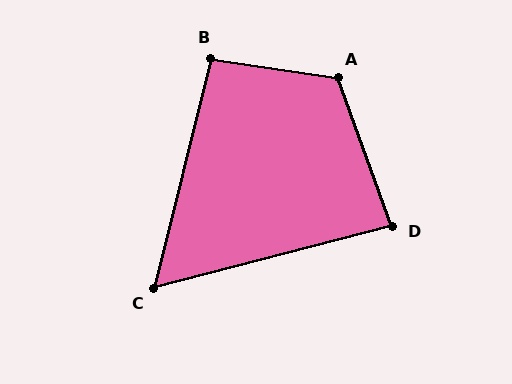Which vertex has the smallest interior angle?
C, at approximately 61 degrees.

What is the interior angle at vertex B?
Approximately 95 degrees (obtuse).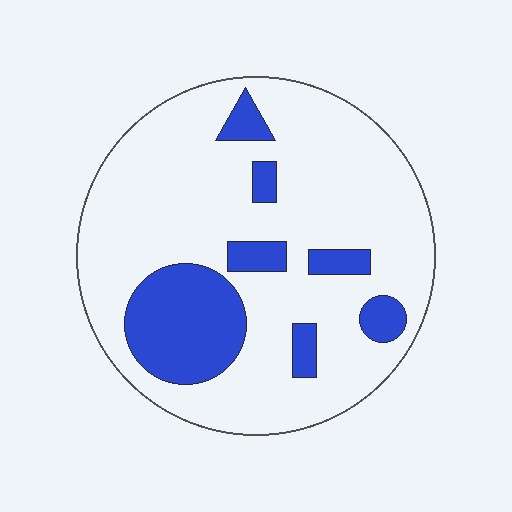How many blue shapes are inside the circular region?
7.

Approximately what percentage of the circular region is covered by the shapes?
Approximately 20%.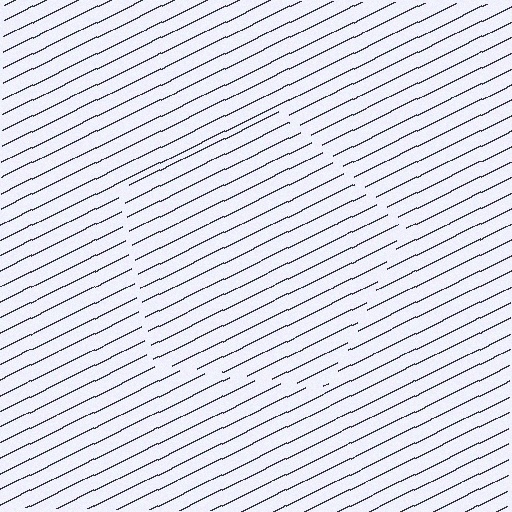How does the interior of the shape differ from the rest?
The interior of the shape contains the same grating, shifted by half a period — the contour is defined by the phase discontinuity where line-ends from the inner and outer gratings abut.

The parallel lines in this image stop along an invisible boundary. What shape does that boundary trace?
An illusory pentagon. The interior of the shape contains the same grating, shifted by half a period — the contour is defined by the phase discontinuity where line-ends from the inner and outer gratings abut.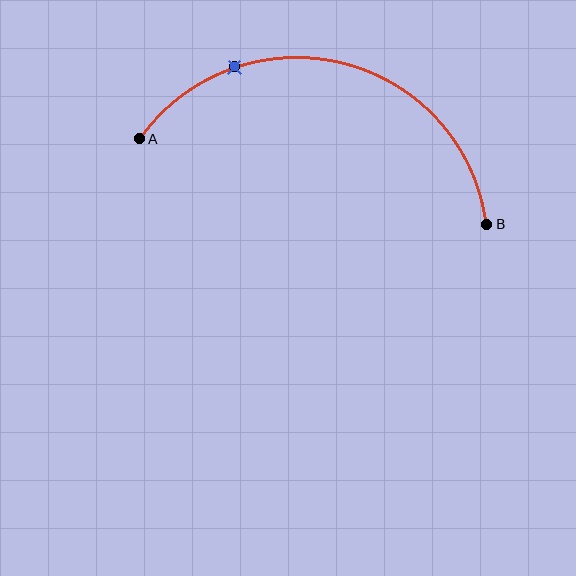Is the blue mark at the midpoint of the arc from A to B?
No. The blue mark lies on the arc but is closer to endpoint A. The arc midpoint would be at the point on the curve equidistant along the arc from both A and B.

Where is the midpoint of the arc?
The arc midpoint is the point on the curve farthest from the straight line joining A and B. It sits above that line.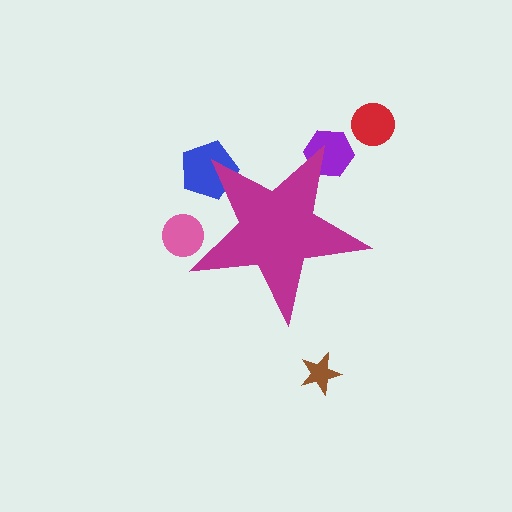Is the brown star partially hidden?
No, the brown star is fully visible.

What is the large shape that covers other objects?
A magenta star.